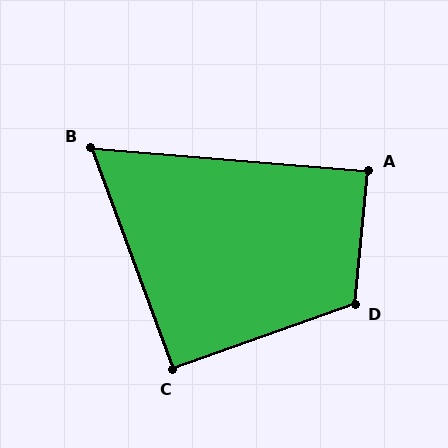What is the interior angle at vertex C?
Approximately 91 degrees (approximately right).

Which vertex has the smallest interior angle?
B, at approximately 65 degrees.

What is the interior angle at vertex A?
Approximately 89 degrees (approximately right).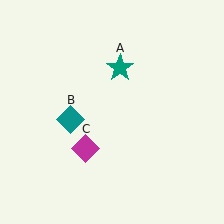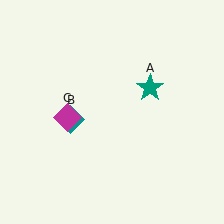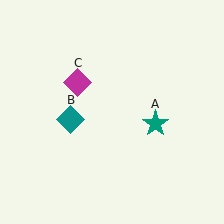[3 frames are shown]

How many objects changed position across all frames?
2 objects changed position: teal star (object A), magenta diamond (object C).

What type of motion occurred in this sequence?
The teal star (object A), magenta diamond (object C) rotated clockwise around the center of the scene.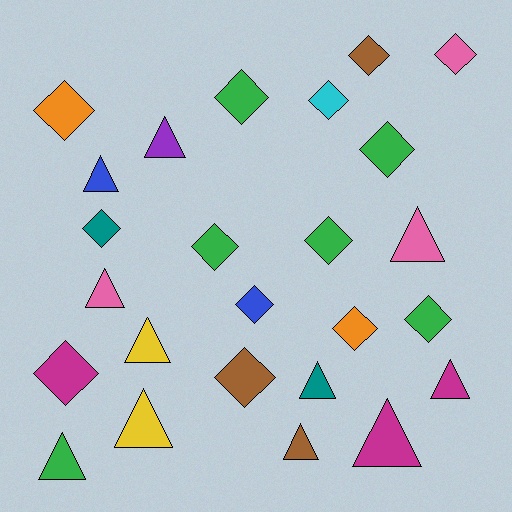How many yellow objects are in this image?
There are 2 yellow objects.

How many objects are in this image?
There are 25 objects.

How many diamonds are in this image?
There are 14 diamonds.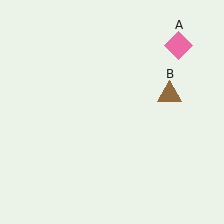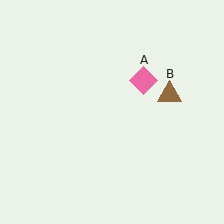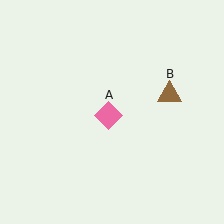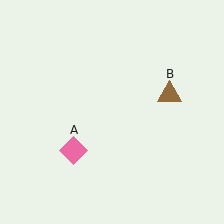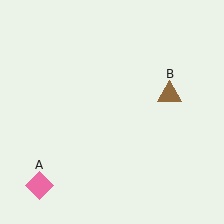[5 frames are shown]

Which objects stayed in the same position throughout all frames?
Brown triangle (object B) remained stationary.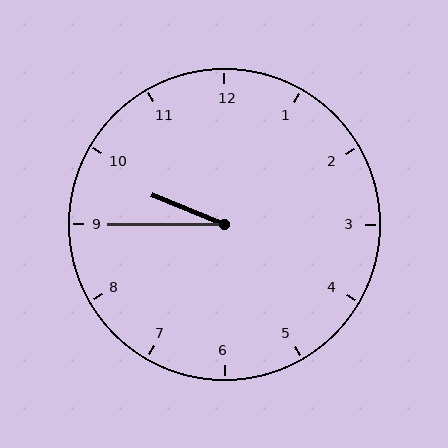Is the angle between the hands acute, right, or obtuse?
It is acute.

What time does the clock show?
9:45.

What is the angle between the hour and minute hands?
Approximately 22 degrees.